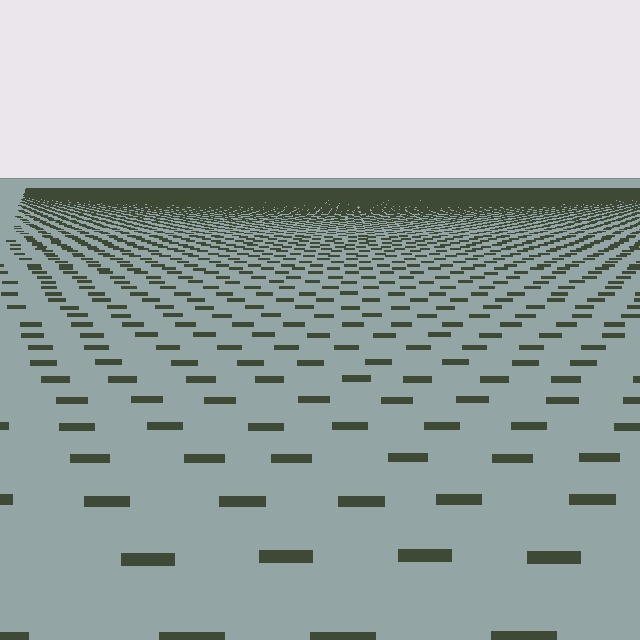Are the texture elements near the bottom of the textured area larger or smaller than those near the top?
Larger. Near the bottom, elements are closer to the viewer and appear at a bigger on-screen size.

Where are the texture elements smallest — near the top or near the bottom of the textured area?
Near the top.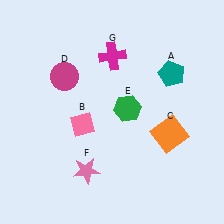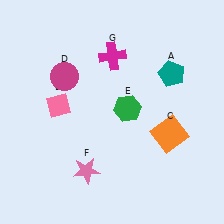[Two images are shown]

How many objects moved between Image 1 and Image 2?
1 object moved between the two images.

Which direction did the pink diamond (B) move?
The pink diamond (B) moved left.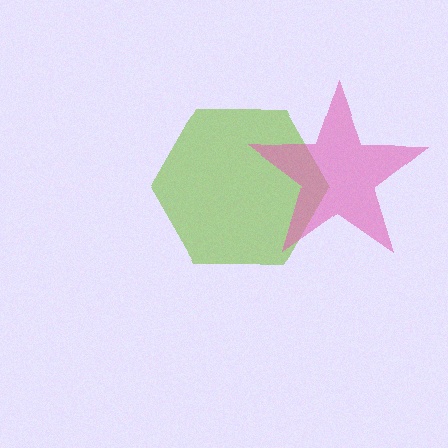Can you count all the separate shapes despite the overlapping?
Yes, there are 2 separate shapes.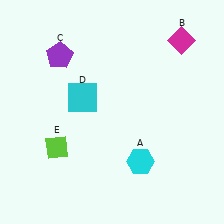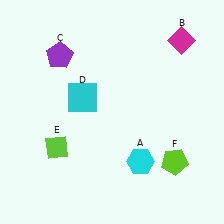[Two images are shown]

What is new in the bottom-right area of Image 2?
A lime pentagon (F) was added in the bottom-right area of Image 2.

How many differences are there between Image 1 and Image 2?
There is 1 difference between the two images.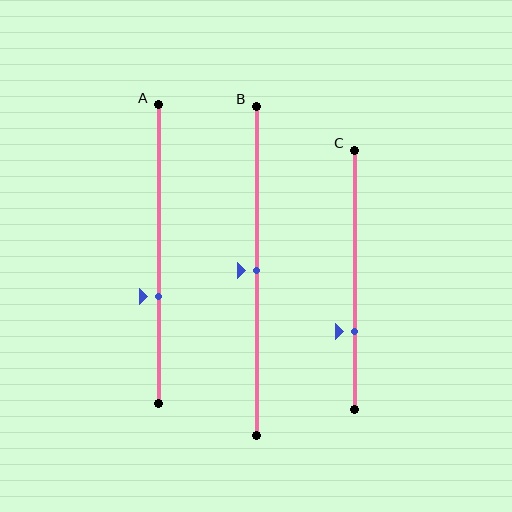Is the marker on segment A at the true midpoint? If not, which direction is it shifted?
No, the marker on segment A is shifted downward by about 14% of the segment length.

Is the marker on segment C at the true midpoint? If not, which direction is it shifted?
No, the marker on segment C is shifted downward by about 20% of the segment length.